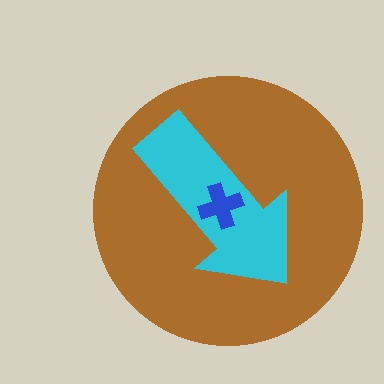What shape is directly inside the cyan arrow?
The blue cross.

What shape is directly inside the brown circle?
The cyan arrow.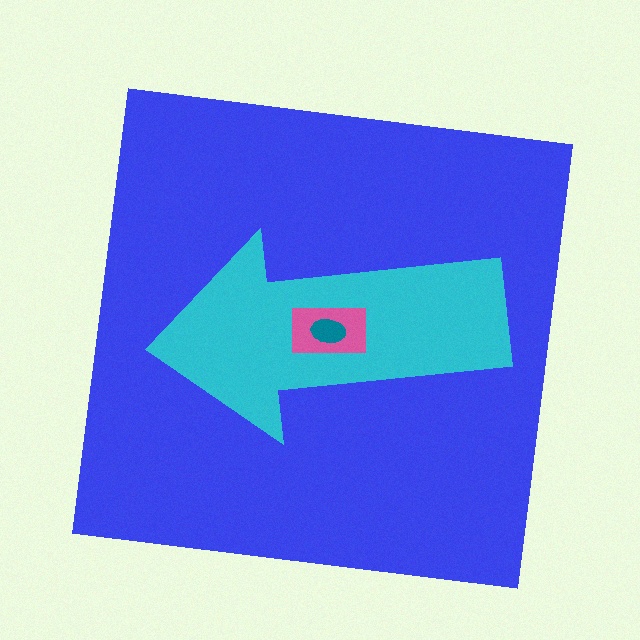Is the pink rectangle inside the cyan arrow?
Yes.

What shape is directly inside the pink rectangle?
The teal ellipse.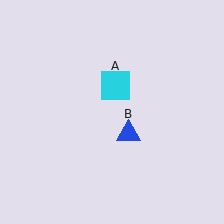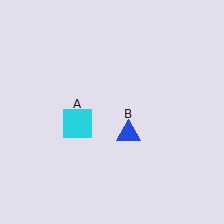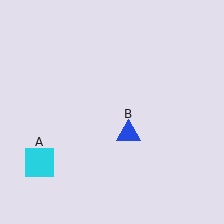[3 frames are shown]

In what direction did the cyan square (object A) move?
The cyan square (object A) moved down and to the left.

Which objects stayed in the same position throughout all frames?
Blue triangle (object B) remained stationary.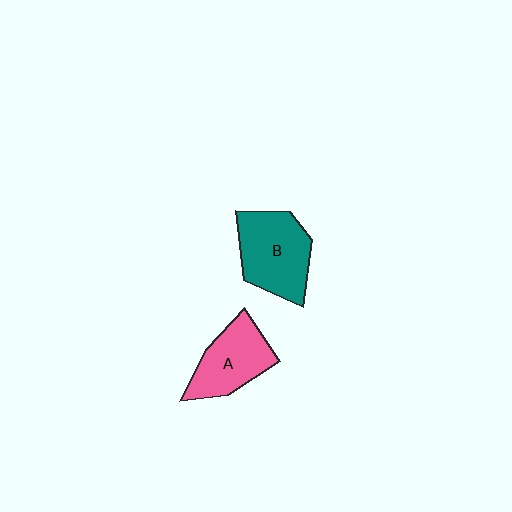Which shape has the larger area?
Shape B (teal).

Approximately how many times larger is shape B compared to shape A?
Approximately 1.2 times.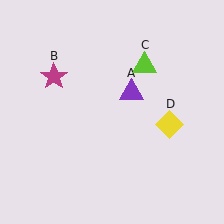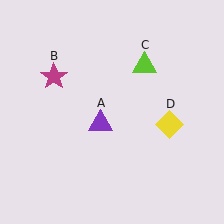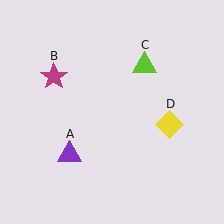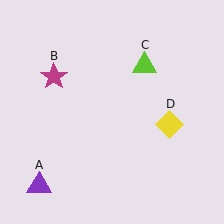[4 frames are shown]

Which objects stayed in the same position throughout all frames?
Magenta star (object B) and lime triangle (object C) and yellow diamond (object D) remained stationary.